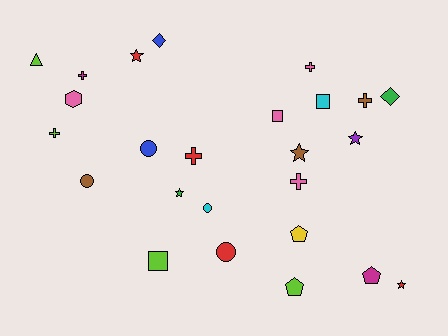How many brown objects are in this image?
There are 3 brown objects.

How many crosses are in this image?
There are 6 crosses.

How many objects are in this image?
There are 25 objects.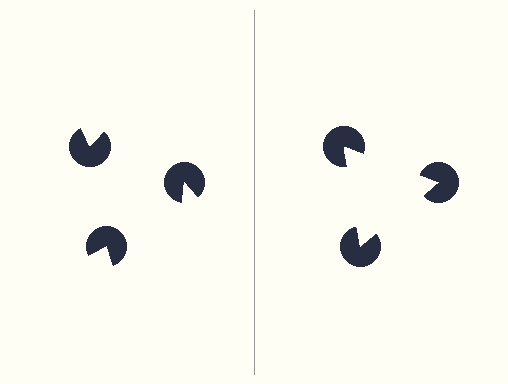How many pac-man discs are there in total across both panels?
6 — 3 on each side.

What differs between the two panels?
The pac-man discs are positioned identically on both sides; only the wedge orientations differ. On the right they align to a triangle; on the left they are misaligned.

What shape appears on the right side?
An illusory triangle.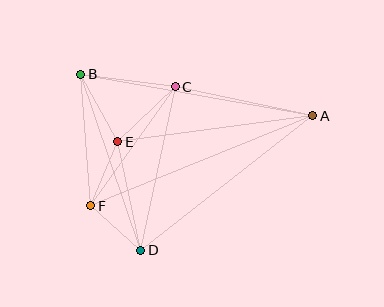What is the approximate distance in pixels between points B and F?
The distance between B and F is approximately 132 pixels.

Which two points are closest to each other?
Points D and F are closest to each other.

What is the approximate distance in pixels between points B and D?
The distance between B and D is approximately 186 pixels.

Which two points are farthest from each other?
Points A and F are farthest from each other.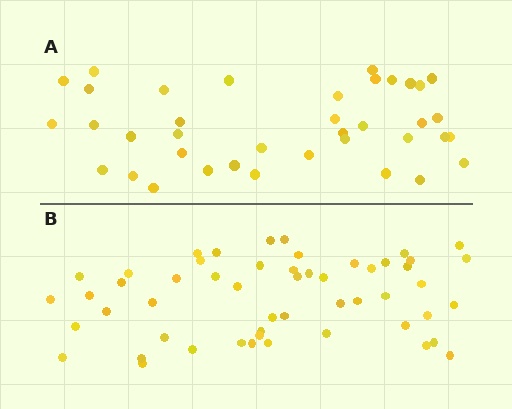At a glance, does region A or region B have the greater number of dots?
Region B (the bottom region) has more dots.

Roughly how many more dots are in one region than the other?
Region B has approximately 15 more dots than region A.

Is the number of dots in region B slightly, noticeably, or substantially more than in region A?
Region B has noticeably more, but not dramatically so. The ratio is roughly 1.4 to 1.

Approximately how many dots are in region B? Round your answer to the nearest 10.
About 50 dots. (The exact count is 53, which rounds to 50.)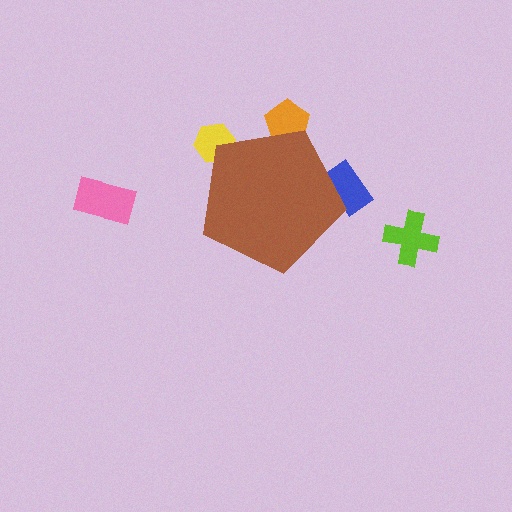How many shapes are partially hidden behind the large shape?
3 shapes are partially hidden.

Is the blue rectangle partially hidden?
Yes, the blue rectangle is partially hidden behind the brown pentagon.